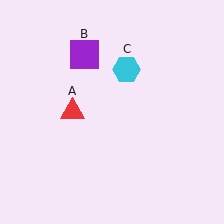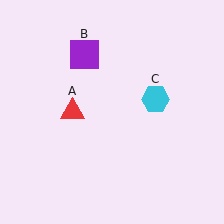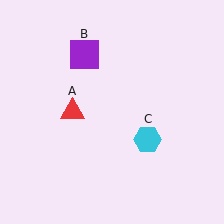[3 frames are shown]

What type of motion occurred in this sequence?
The cyan hexagon (object C) rotated clockwise around the center of the scene.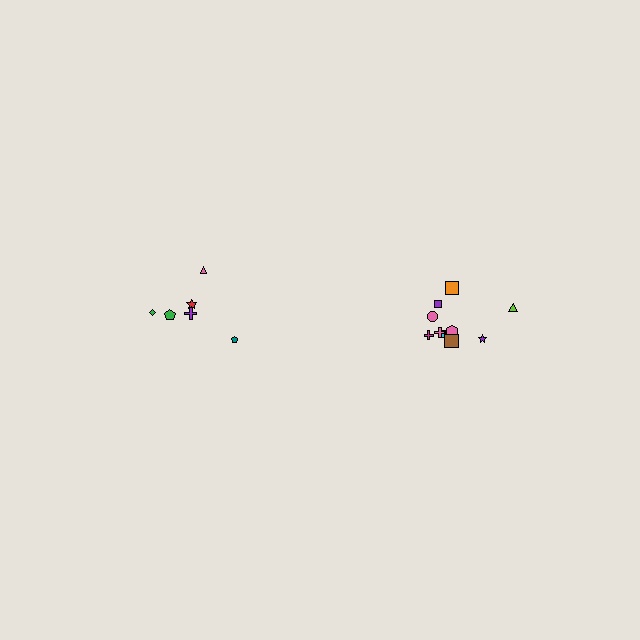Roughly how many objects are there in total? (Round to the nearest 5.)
Roughly 15 objects in total.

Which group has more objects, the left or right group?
The right group.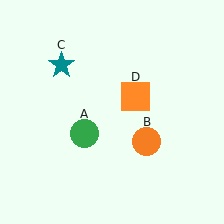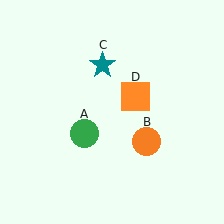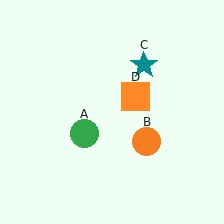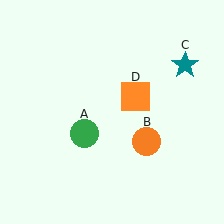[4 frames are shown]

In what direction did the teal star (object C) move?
The teal star (object C) moved right.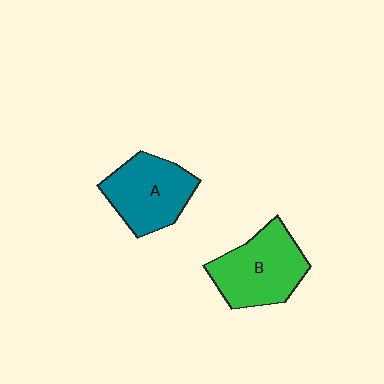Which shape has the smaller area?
Shape A (teal).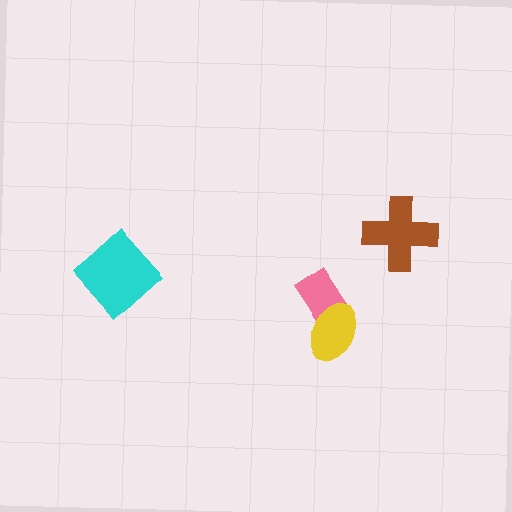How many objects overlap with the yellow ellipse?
1 object overlaps with the yellow ellipse.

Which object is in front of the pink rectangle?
The yellow ellipse is in front of the pink rectangle.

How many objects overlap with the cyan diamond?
0 objects overlap with the cyan diamond.